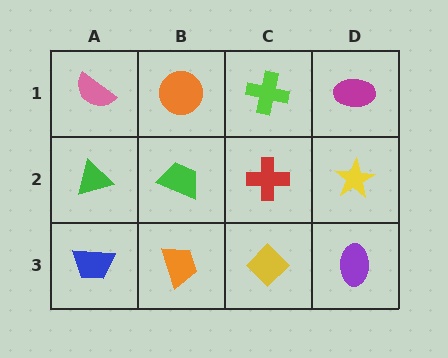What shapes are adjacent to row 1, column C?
A red cross (row 2, column C), an orange circle (row 1, column B), a magenta ellipse (row 1, column D).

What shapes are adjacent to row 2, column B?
An orange circle (row 1, column B), an orange trapezoid (row 3, column B), a green triangle (row 2, column A), a red cross (row 2, column C).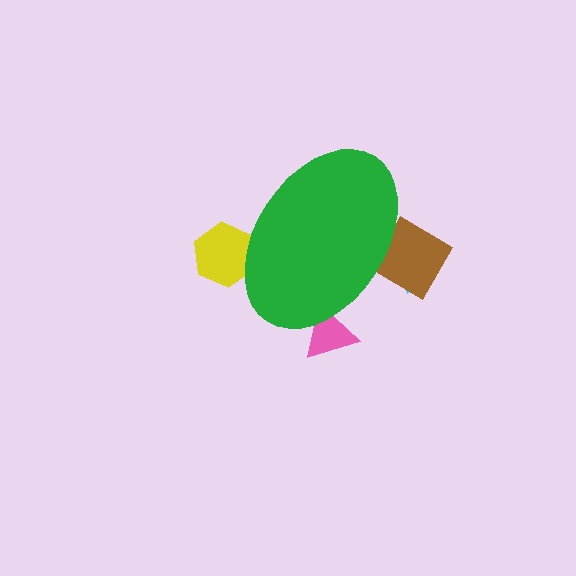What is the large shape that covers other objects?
A green ellipse.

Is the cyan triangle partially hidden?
Yes, the cyan triangle is partially hidden behind the green ellipse.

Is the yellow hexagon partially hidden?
Yes, the yellow hexagon is partially hidden behind the green ellipse.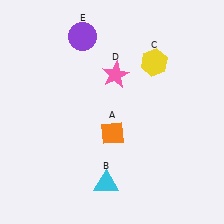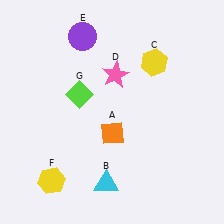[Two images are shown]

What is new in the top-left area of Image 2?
A lime diamond (G) was added in the top-left area of Image 2.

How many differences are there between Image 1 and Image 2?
There are 2 differences between the two images.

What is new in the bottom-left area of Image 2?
A yellow hexagon (F) was added in the bottom-left area of Image 2.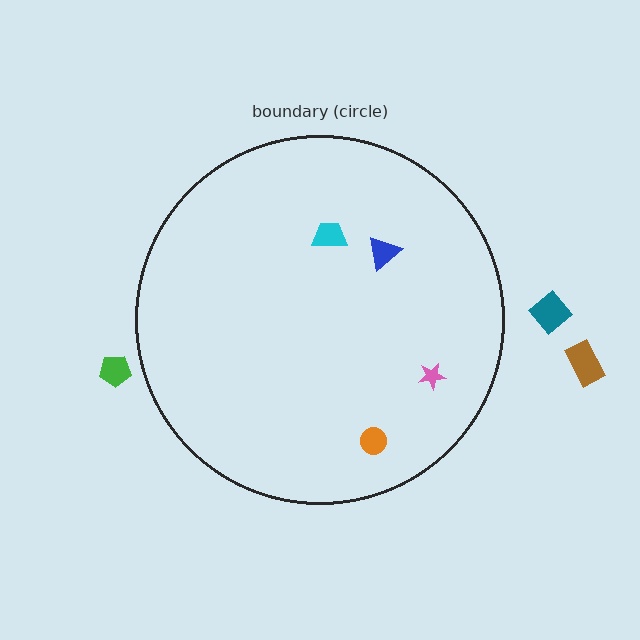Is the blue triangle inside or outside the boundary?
Inside.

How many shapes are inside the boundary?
4 inside, 3 outside.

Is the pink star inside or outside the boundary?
Inside.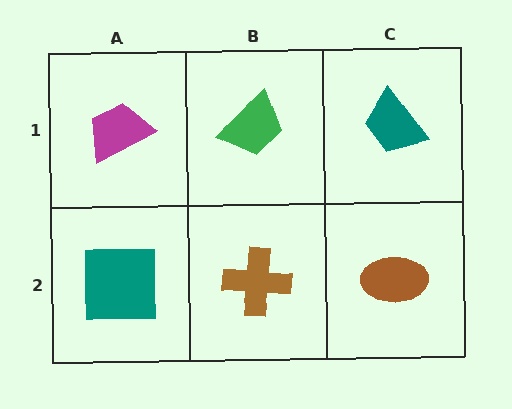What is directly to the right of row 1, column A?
A green trapezoid.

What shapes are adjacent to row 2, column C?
A teal trapezoid (row 1, column C), a brown cross (row 2, column B).